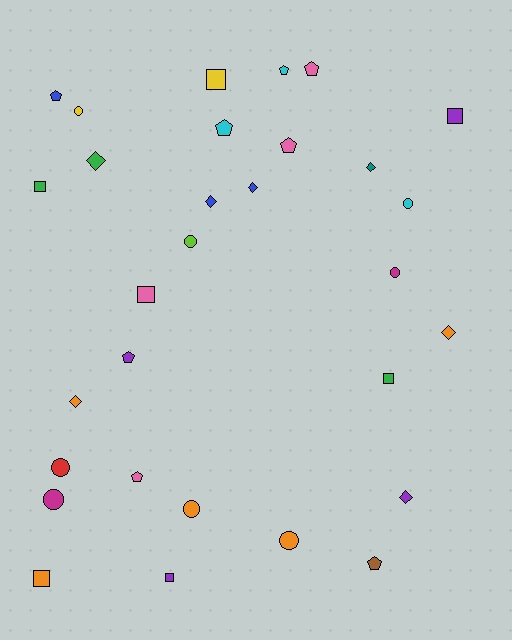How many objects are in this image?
There are 30 objects.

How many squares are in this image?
There are 7 squares.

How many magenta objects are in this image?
There are 2 magenta objects.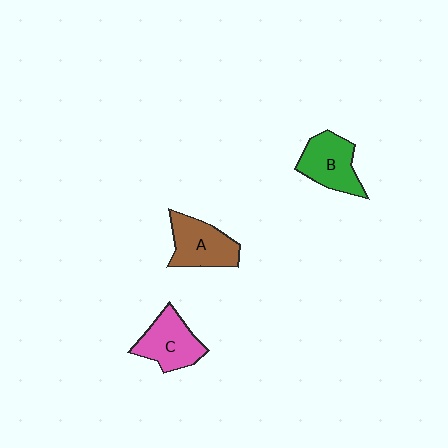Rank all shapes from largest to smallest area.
From largest to smallest: A (brown), B (green), C (pink).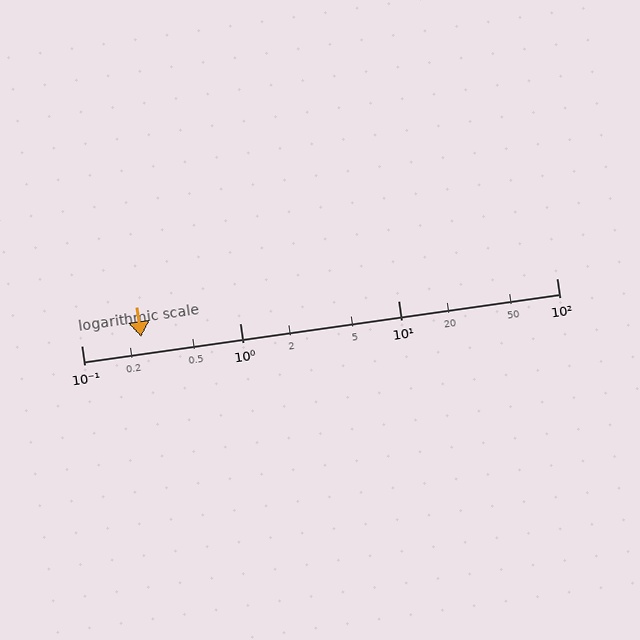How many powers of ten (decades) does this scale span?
The scale spans 3 decades, from 0.1 to 100.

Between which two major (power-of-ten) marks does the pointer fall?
The pointer is between 0.1 and 1.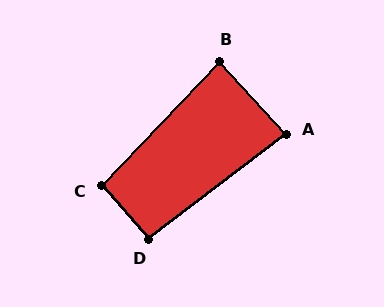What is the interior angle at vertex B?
Approximately 86 degrees (approximately right).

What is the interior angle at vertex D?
Approximately 94 degrees (approximately right).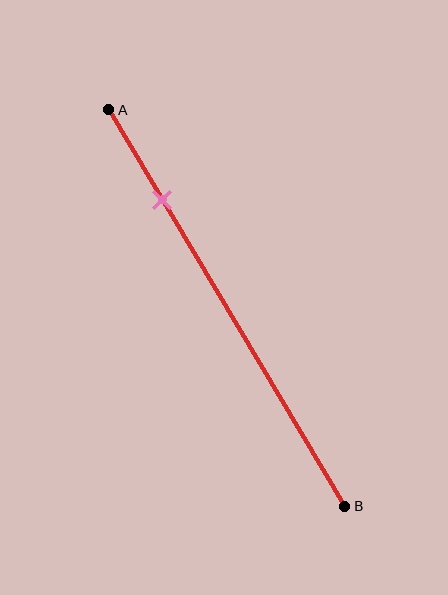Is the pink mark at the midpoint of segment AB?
No, the mark is at about 25% from A, not at the 50% midpoint.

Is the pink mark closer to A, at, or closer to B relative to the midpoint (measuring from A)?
The pink mark is closer to point A than the midpoint of segment AB.